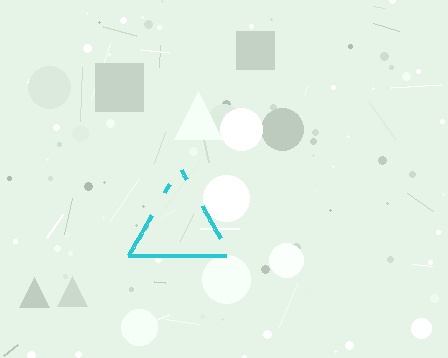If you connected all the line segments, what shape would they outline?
They would outline a triangle.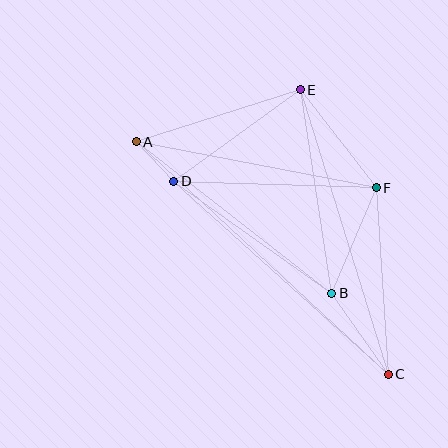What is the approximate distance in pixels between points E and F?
The distance between E and F is approximately 124 pixels.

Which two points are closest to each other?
Points A and D are closest to each other.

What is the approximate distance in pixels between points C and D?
The distance between C and D is approximately 289 pixels.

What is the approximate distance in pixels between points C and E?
The distance between C and E is approximately 298 pixels.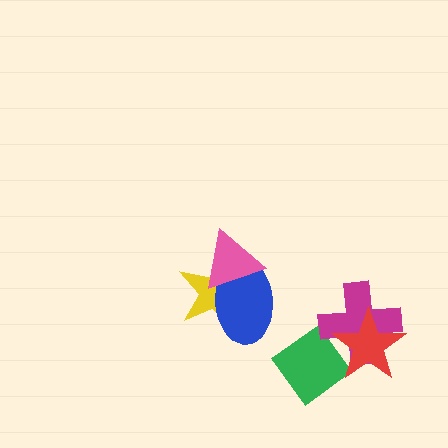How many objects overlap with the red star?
2 objects overlap with the red star.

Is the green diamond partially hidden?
Yes, it is partially covered by another shape.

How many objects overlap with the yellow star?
2 objects overlap with the yellow star.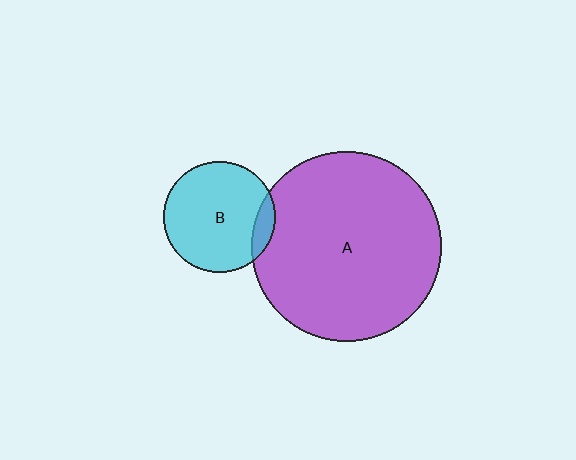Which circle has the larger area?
Circle A (purple).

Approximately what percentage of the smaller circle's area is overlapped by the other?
Approximately 10%.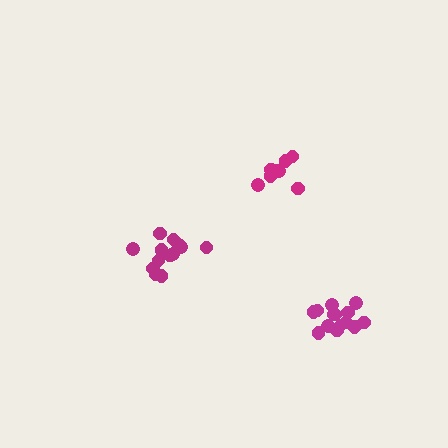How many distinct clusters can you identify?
There are 3 distinct clusters.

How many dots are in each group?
Group 1: 13 dots, Group 2: 14 dots, Group 3: 8 dots (35 total).